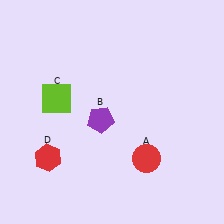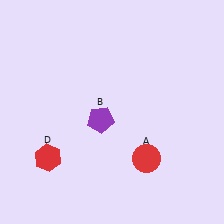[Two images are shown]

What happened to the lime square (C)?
The lime square (C) was removed in Image 2. It was in the top-left area of Image 1.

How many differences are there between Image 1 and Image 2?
There is 1 difference between the two images.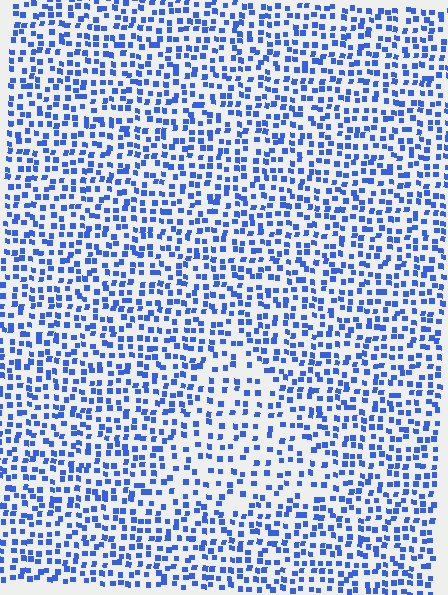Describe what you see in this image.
The image contains small blue elements arranged at two different densities. A triangle-shaped region is visible where the elements are less densely packed than the surrounding area.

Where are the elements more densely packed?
The elements are more densely packed outside the triangle boundary.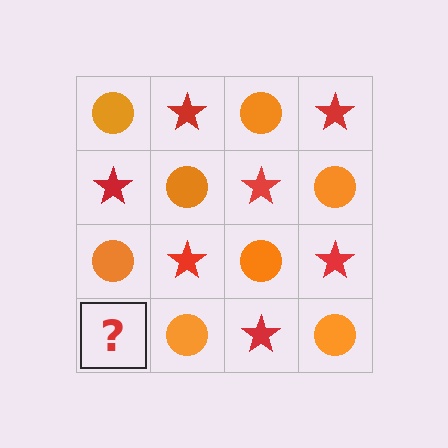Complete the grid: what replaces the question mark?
The question mark should be replaced with a red star.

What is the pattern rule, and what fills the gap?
The rule is that it alternates orange circle and red star in a checkerboard pattern. The gap should be filled with a red star.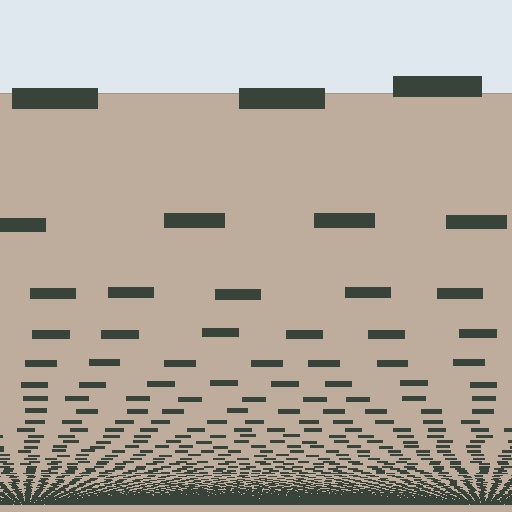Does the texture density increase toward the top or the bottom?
Density increases toward the bottom.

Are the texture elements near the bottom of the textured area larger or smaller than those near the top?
Smaller. The gradient is inverted — elements near the bottom are smaller and denser.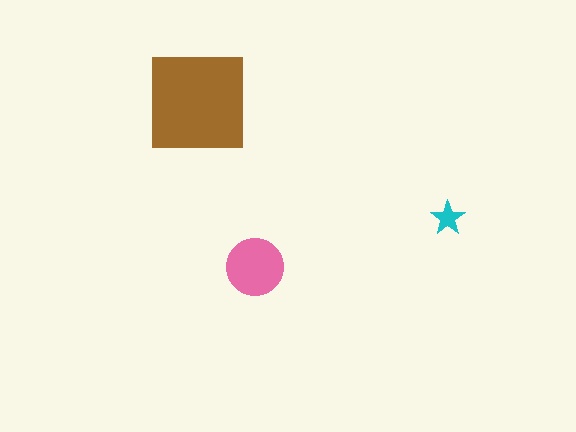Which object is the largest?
The brown square.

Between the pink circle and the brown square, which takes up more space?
The brown square.